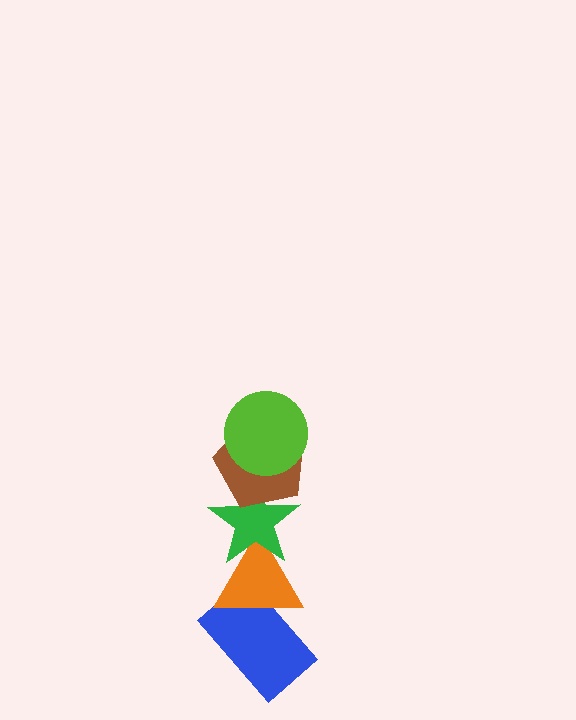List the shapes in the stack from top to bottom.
From top to bottom: the lime circle, the brown pentagon, the green star, the orange triangle, the blue rectangle.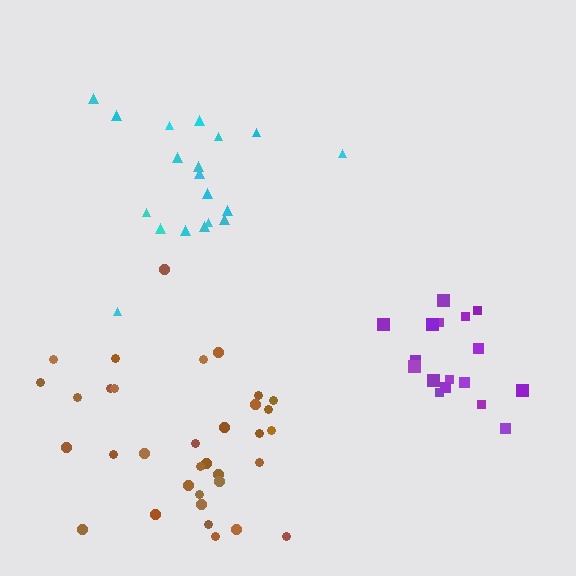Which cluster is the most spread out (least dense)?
Cyan.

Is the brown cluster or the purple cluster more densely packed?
Purple.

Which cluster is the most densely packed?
Purple.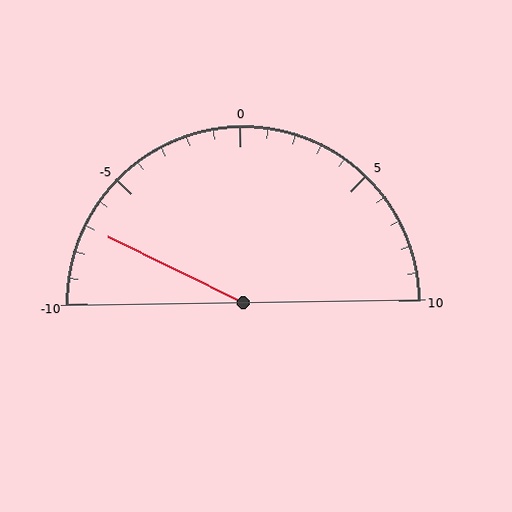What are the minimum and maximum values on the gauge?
The gauge ranges from -10 to 10.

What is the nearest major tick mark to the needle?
The nearest major tick mark is -5.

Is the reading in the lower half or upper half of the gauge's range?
The reading is in the lower half of the range (-10 to 10).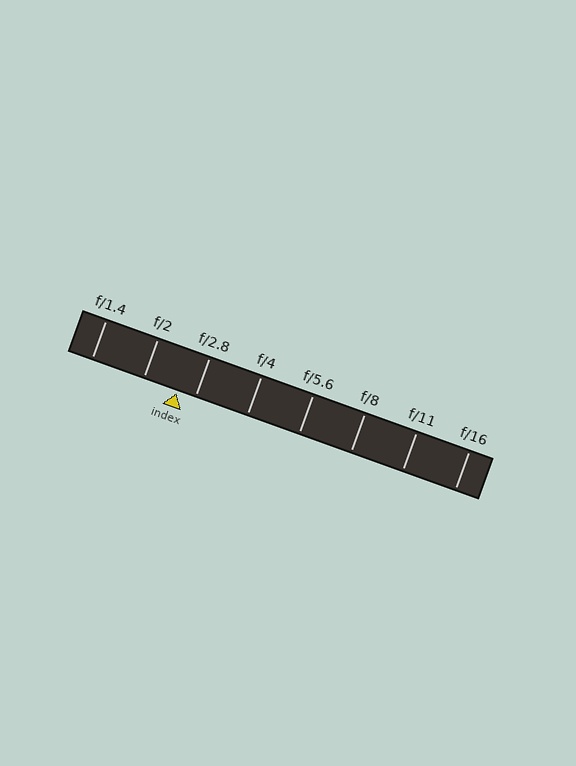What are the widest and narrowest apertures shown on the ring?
The widest aperture shown is f/1.4 and the narrowest is f/16.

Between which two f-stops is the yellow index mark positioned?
The index mark is between f/2 and f/2.8.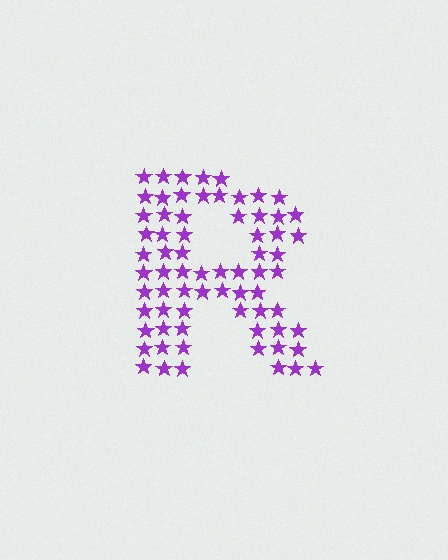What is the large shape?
The large shape is the letter R.